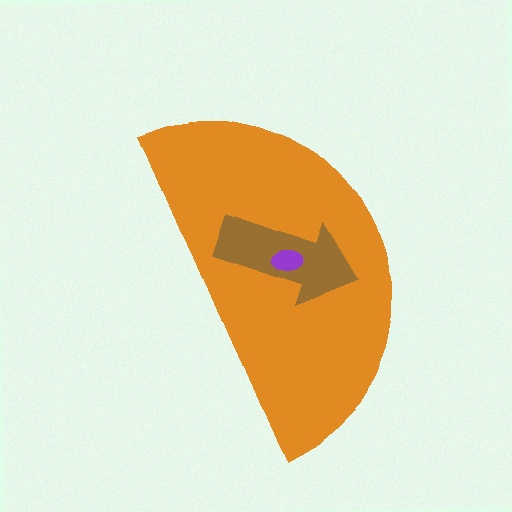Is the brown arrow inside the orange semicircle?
Yes.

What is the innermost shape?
The purple ellipse.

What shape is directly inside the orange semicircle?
The brown arrow.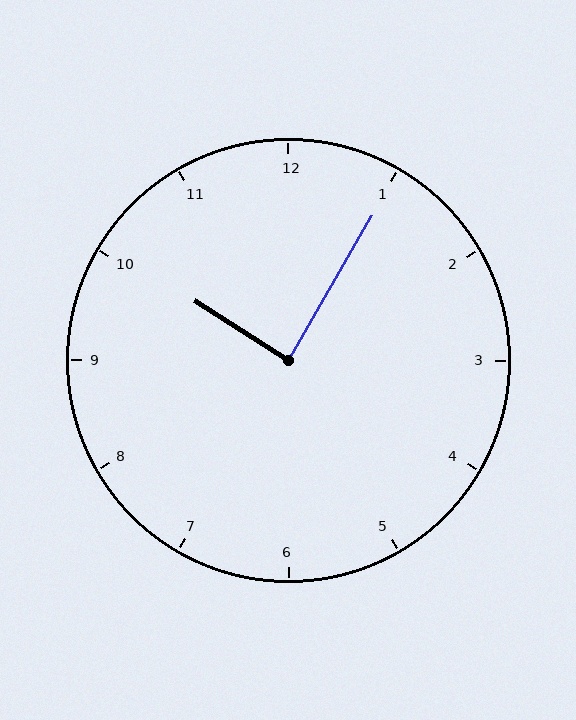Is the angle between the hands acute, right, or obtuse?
It is right.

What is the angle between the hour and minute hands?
Approximately 88 degrees.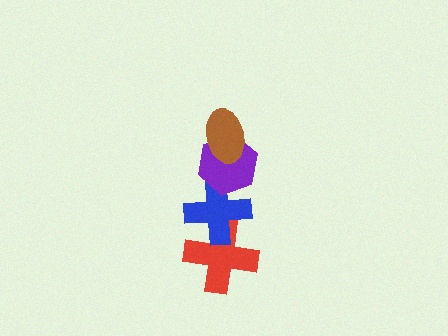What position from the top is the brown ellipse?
The brown ellipse is 1st from the top.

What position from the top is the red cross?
The red cross is 4th from the top.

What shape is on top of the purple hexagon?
The brown ellipse is on top of the purple hexagon.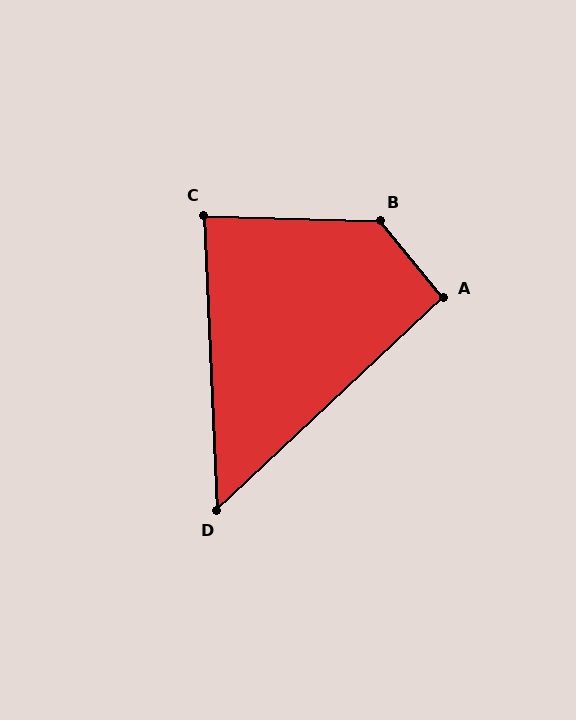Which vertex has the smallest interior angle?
D, at approximately 49 degrees.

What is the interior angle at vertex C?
Approximately 86 degrees (approximately right).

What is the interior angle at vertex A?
Approximately 94 degrees (approximately right).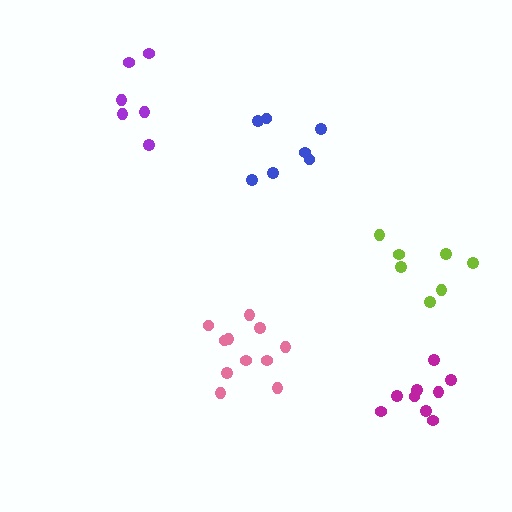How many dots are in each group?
Group 1: 7 dots, Group 2: 11 dots, Group 3: 7 dots, Group 4: 9 dots, Group 5: 6 dots (40 total).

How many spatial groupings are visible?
There are 5 spatial groupings.